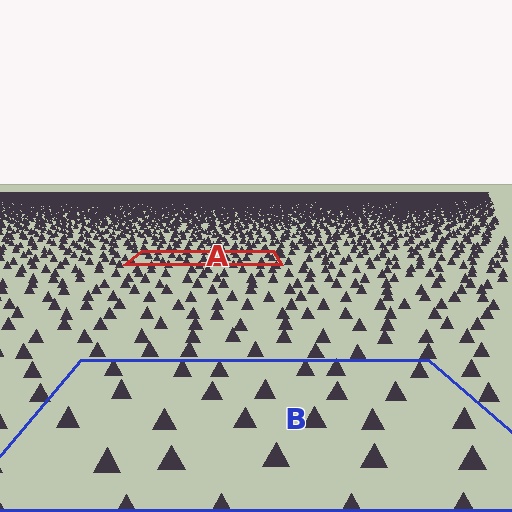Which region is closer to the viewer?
Region B is closer. The texture elements there are larger and more spread out.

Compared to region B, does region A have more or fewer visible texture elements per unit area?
Region A has more texture elements per unit area — they are packed more densely because it is farther away.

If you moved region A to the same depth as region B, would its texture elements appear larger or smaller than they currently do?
They would appear larger. At a closer depth, the same texture elements are projected at a bigger on-screen size.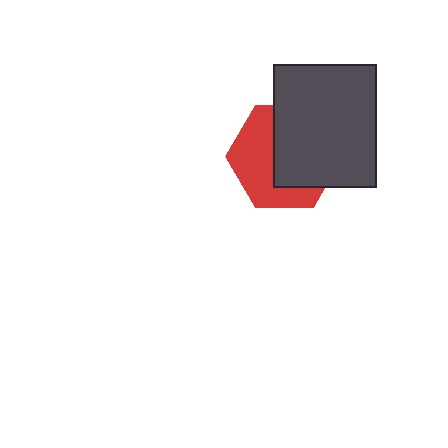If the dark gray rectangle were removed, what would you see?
You would see the complete red hexagon.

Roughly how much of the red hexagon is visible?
About half of it is visible (roughly 48%).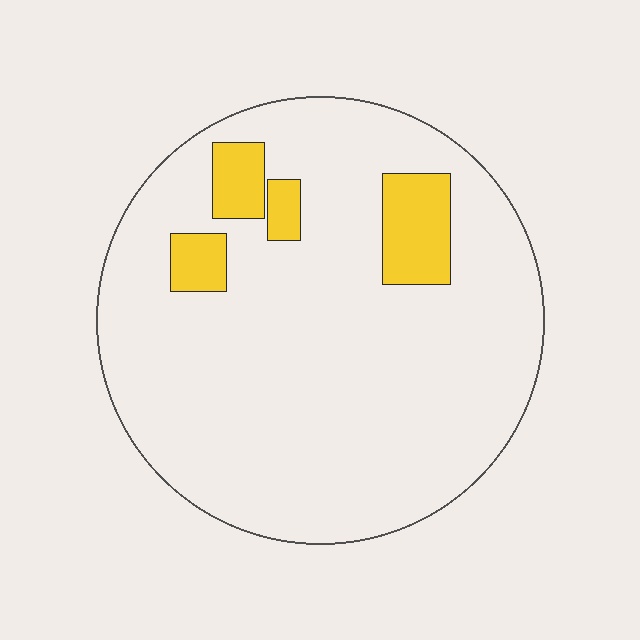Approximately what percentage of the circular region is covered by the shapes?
Approximately 10%.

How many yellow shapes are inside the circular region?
4.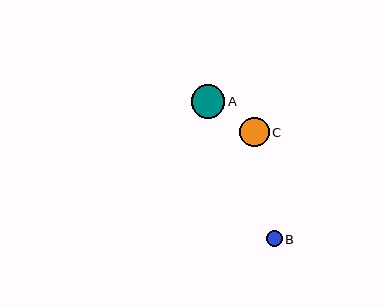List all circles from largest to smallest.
From largest to smallest: A, C, B.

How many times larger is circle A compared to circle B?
Circle A is approximately 2.1 times the size of circle B.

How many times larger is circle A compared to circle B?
Circle A is approximately 2.1 times the size of circle B.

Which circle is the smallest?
Circle B is the smallest with a size of approximately 16 pixels.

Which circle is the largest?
Circle A is the largest with a size of approximately 34 pixels.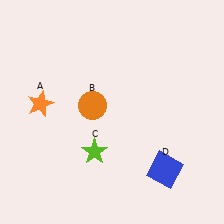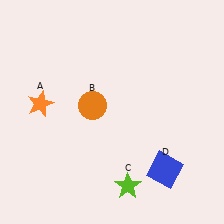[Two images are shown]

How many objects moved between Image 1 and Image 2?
1 object moved between the two images.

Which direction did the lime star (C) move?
The lime star (C) moved down.